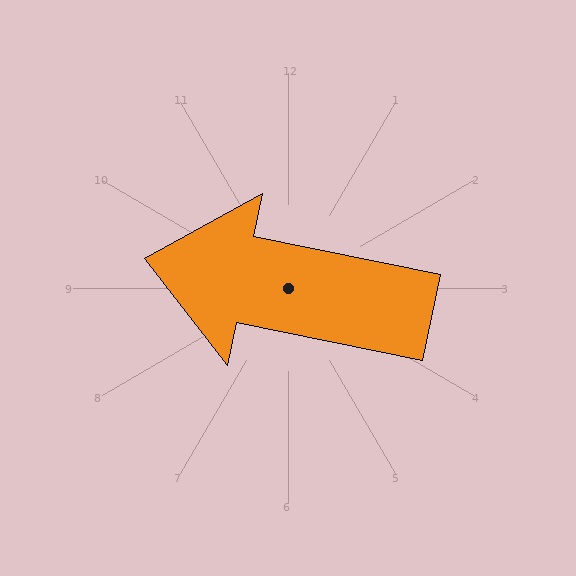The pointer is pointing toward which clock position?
Roughly 9 o'clock.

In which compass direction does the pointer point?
West.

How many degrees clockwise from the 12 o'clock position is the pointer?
Approximately 282 degrees.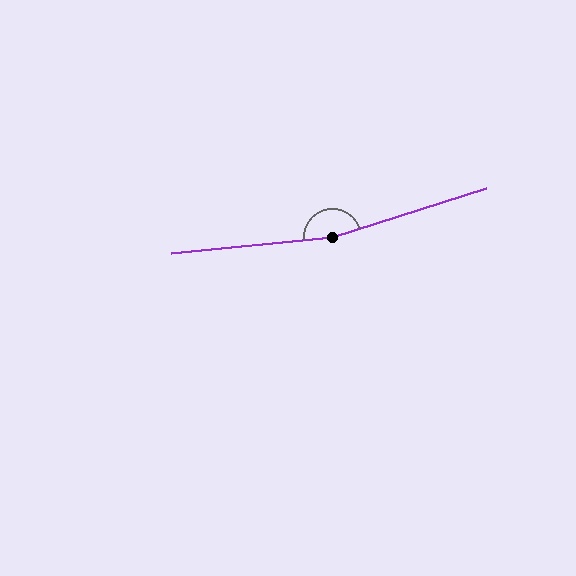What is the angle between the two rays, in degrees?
Approximately 168 degrees.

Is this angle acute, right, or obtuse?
It is obtuse.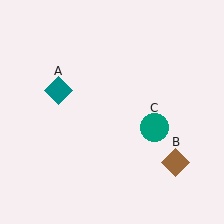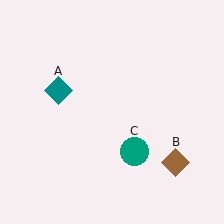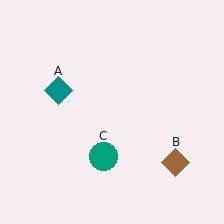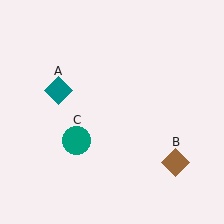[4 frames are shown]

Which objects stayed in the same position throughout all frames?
Teal diamond (object A) and brown diamond (object B) remained stationary.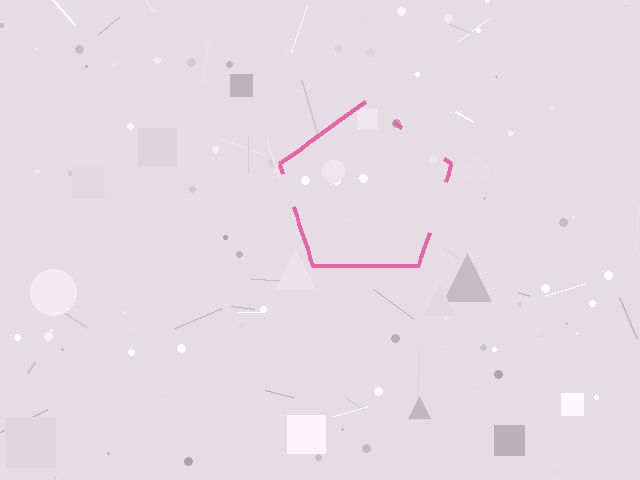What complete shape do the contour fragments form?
The contour fragments form a pentagon.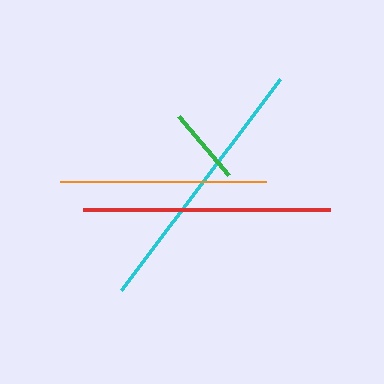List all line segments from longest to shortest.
From longest to shortest: cyan, red, orange, green.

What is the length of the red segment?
The red segment is approximately 247 pixels long.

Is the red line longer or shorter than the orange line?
The red line is longer than the orange line.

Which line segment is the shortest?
The green line is the shortest at approximately 77 pixels.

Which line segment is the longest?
The cyan line is the longest at approximately 264 pixels.